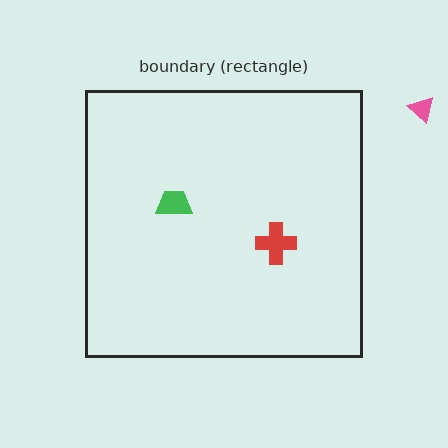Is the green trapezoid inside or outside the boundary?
Inside.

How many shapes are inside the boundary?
2 inside, 1 outside.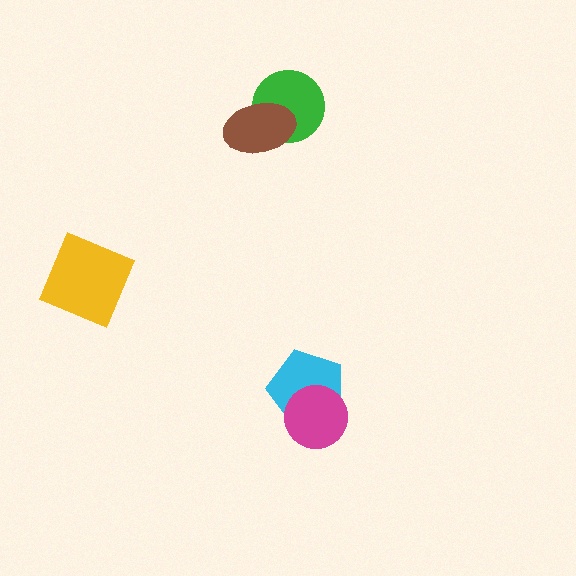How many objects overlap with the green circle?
1 object overlaps with the green circle.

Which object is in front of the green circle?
The brown ellipse is in front of the green circle.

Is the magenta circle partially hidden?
No, no other shape covers it.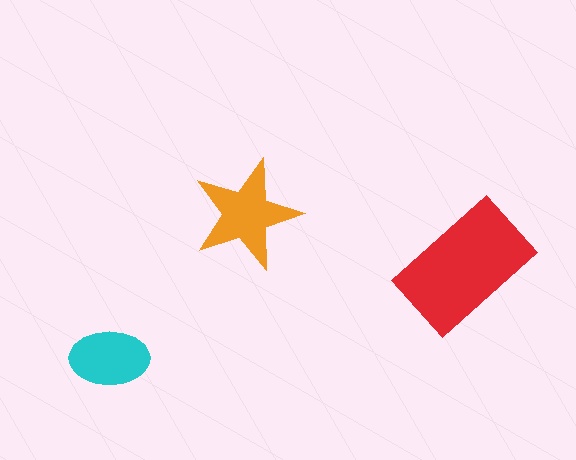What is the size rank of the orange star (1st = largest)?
2nd.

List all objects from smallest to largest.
The cyan ellipse, the orange star, the red rectangle.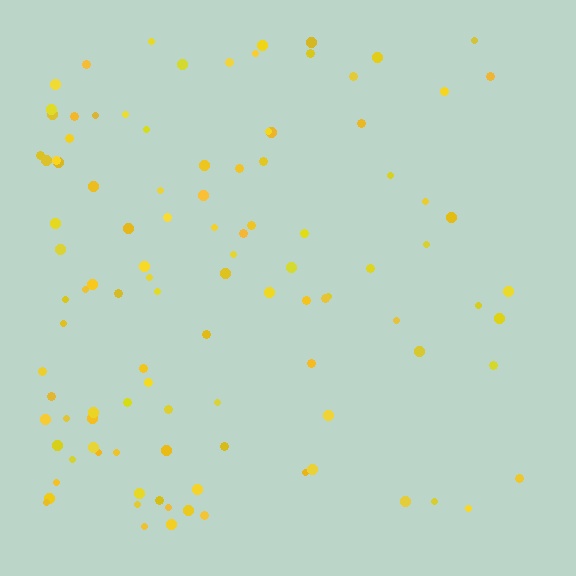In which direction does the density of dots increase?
From right to left, with the left side densest.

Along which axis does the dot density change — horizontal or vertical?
Horizontal.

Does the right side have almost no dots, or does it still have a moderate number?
Still a moderate number, just noticeably fewer than the left.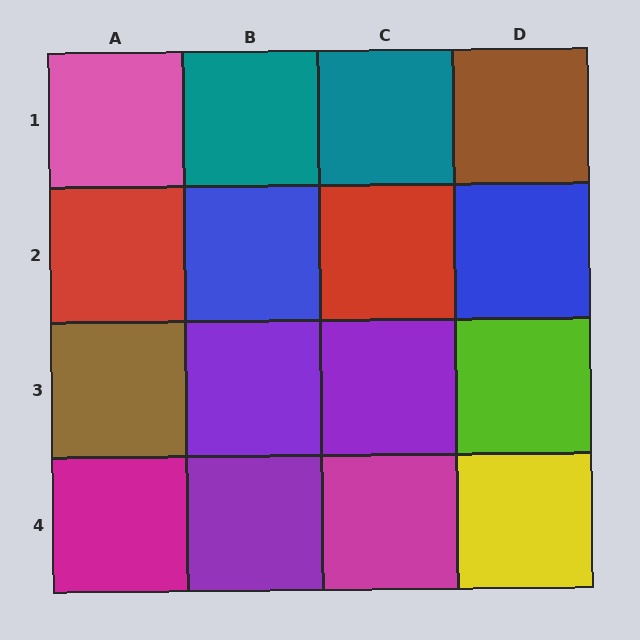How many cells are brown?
2 cells are brown.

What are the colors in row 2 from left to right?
Red, blue, red, blue.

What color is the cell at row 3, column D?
Lime.